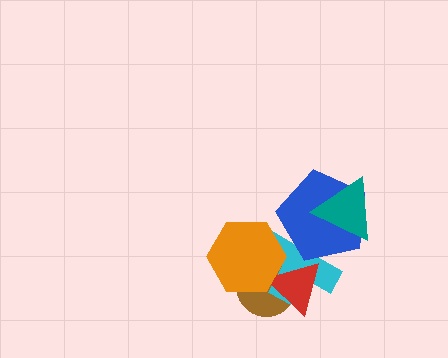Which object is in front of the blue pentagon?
The teal triangle is in front of the blue pentagon.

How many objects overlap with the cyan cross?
5 objects overlap with the cyan cross.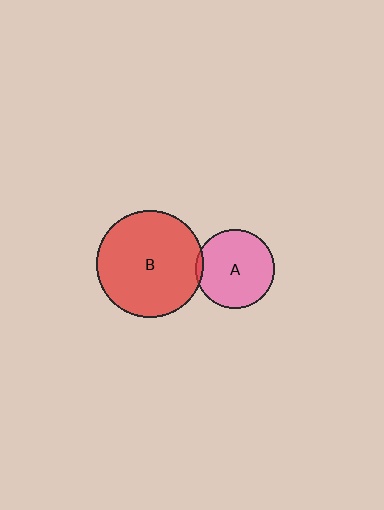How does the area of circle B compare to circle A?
Approximately 1.9 times.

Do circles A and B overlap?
Yes.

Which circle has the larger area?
Circle B (red).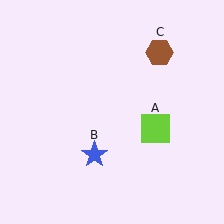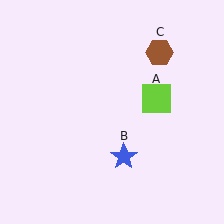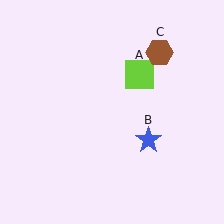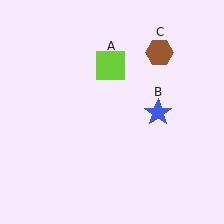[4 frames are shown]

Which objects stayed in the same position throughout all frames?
Brown hexagon (object C) remained stationary.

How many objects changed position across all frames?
2 objects changed position: lime square (object A), blue star (object B).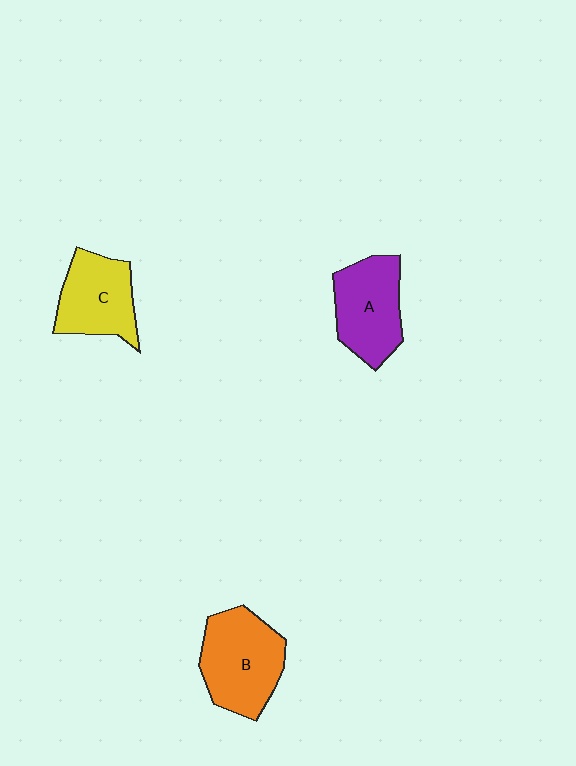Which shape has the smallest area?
Shape C (yellow).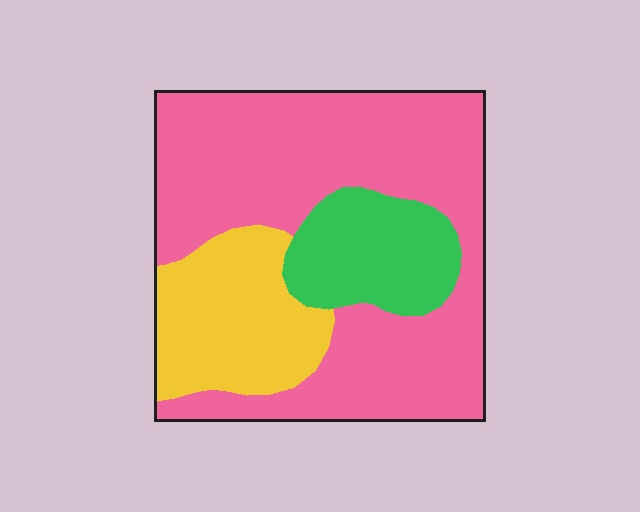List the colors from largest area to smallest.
From largest to smallest: pink, yellow, green.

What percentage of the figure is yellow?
Yellow takes up between a sixth and a third of the figure.